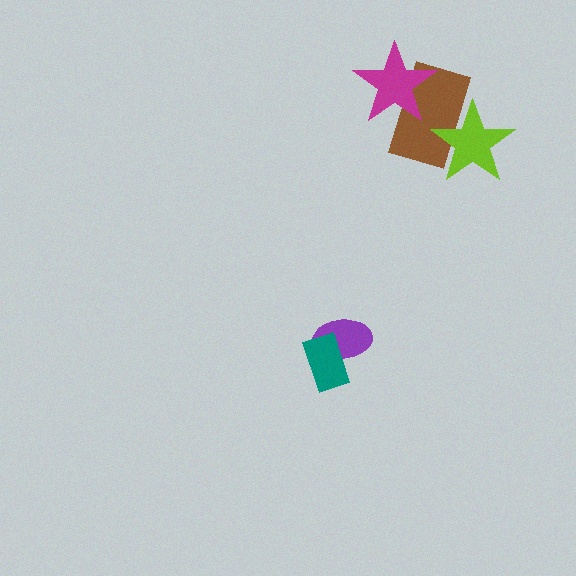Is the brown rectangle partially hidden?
Yes, it is partially covered by another shape.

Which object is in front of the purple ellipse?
The teal rectangle is in front of the purple ellipse.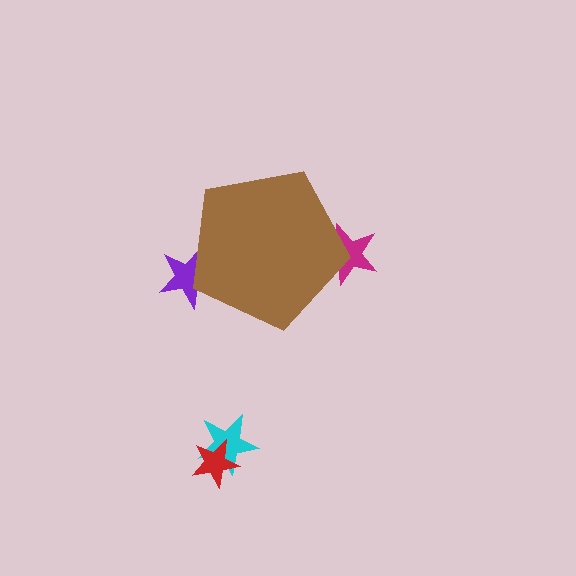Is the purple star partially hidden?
Yes, the purple star is partially hidden behind the brown pentagon.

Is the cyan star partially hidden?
No, the cyan star is fully visible.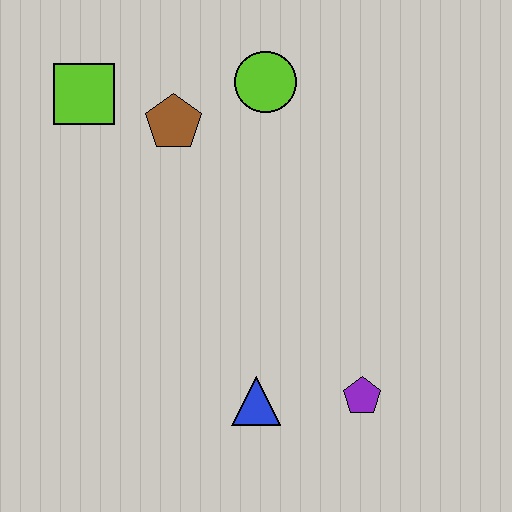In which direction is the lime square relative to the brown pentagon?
The lime square is to the left of the brown pentagon.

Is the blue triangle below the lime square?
Yes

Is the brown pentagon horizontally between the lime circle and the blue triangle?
No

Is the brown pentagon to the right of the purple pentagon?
No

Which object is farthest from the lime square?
The purple pentagon is farthest from the lime square.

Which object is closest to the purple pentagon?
The blue triangle is closest to the purple pentagon.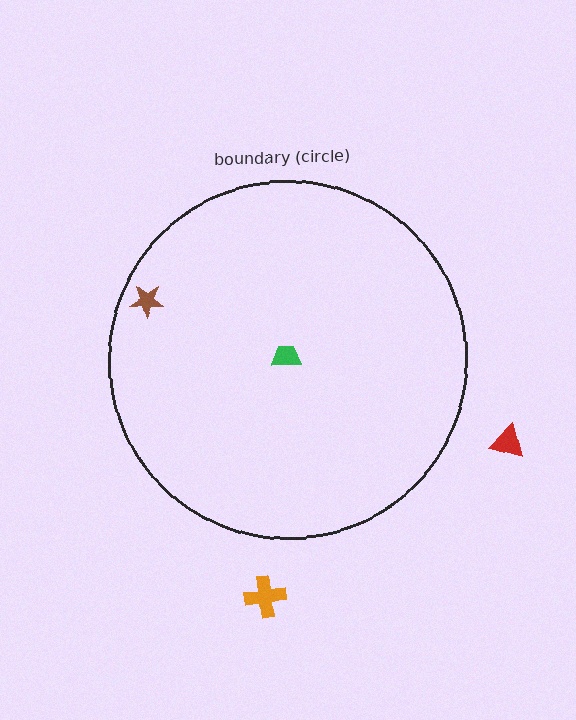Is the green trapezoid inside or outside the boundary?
Inside.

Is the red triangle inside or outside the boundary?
Outside.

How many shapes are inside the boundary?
2 inside, 2 outside.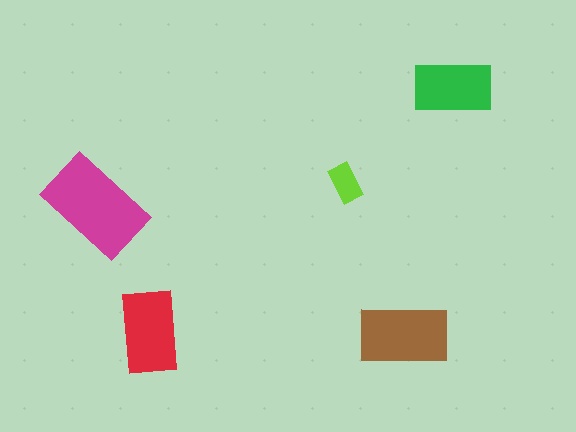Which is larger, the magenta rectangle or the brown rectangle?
The magenta one.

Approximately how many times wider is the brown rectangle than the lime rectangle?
About 2.5 times wider.